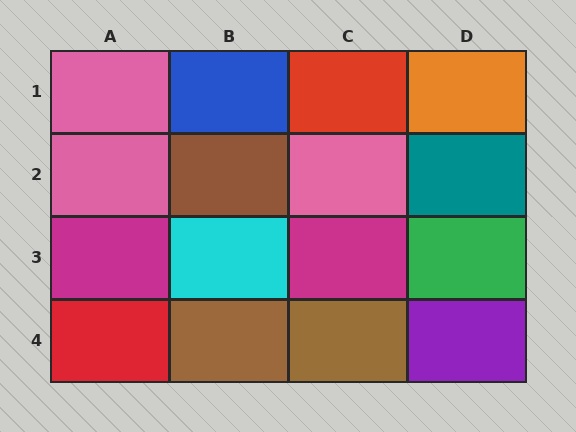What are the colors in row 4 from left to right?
Red, brown, brown, purple.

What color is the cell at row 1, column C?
Red.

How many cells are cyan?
1 cell is cyan.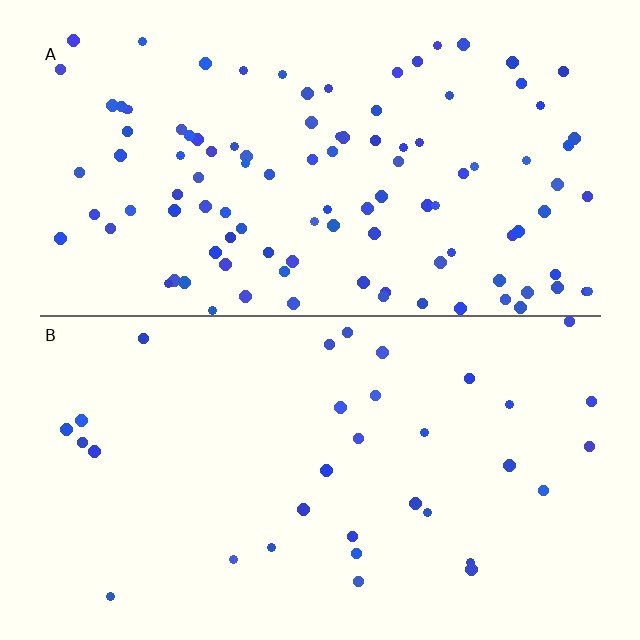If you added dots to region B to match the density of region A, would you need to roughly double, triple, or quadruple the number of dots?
Approximately triple.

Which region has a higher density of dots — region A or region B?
A (the top).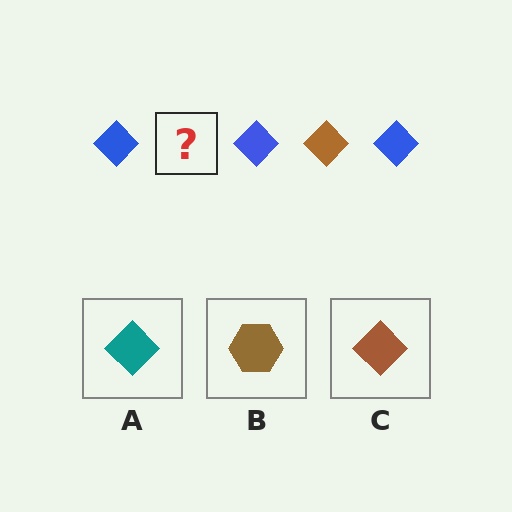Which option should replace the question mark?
Option C.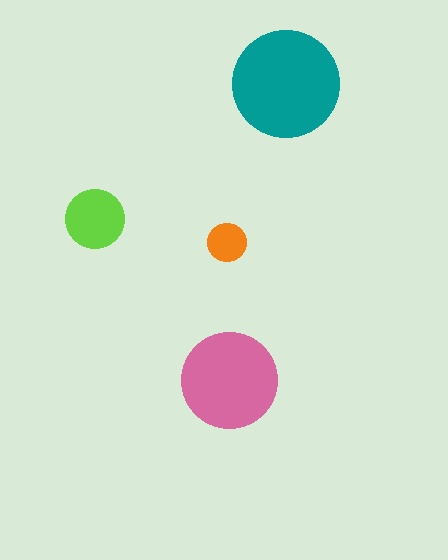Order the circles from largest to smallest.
the teal one, the pink one, the lime one, the orange one.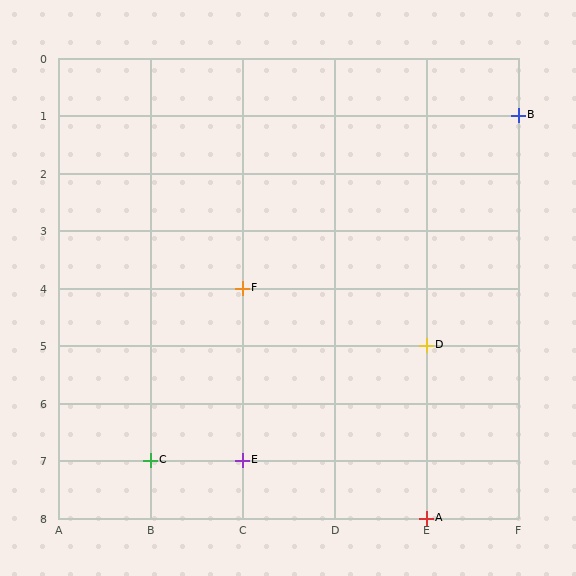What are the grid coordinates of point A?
Point A is at grid coordinates (E, 8).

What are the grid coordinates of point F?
Point F is at grid coordinates (C, 4).